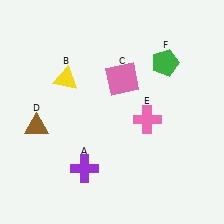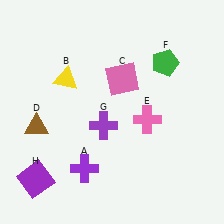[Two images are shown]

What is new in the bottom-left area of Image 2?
A purple cross (G) was added in the bottom-left area of Image 2.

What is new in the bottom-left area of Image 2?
A purple square (H) was added in the bottom-left area of Image 2.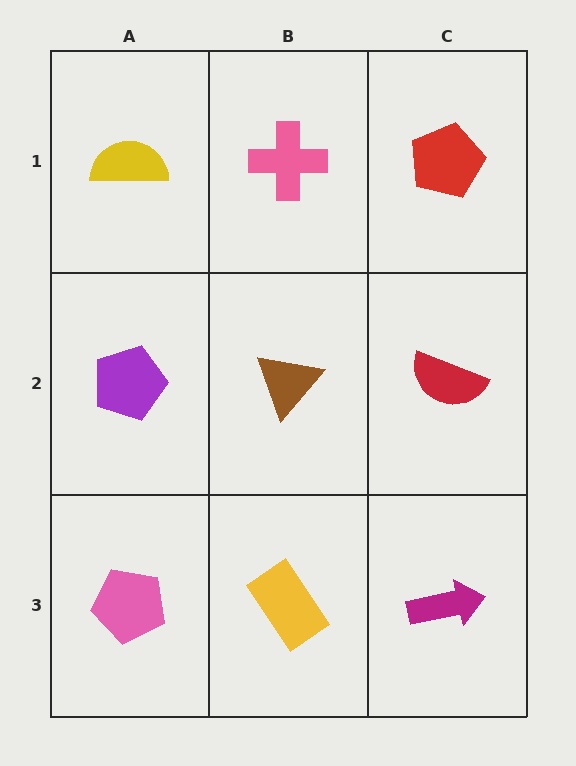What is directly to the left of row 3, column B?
A pink pentagon.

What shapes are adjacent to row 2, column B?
A pink cross (row 1, column B), a yellow rectangle (row 3, column B), a purple pentagon (row 2, column A), a red semicircle (row 2, column C).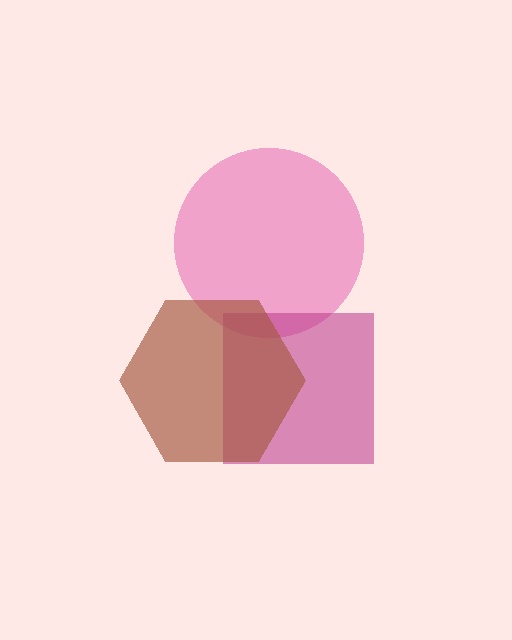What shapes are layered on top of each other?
The layered shapes are: a pink circle, a magenta square, a brown hexagon.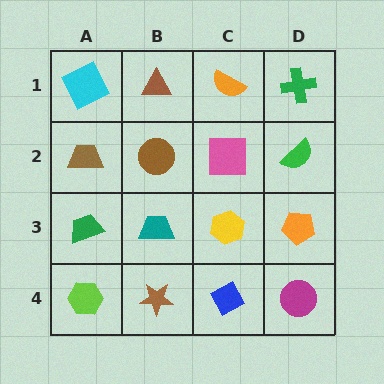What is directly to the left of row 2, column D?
A pink square.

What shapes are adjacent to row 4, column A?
A green trapezoid (row 3, column A), a brown star (row 4, column B).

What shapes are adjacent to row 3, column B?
A brown circle (row 2, column B), a brown star (row 4, column B), a green trapezoid (row 3, column A), a yellow hexagon (row 3, column C).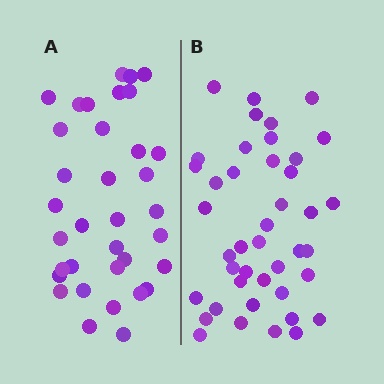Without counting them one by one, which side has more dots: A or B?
Region B (the right region) has more dots.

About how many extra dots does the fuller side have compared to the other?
Region B has roughly 8 or so more dots than region A.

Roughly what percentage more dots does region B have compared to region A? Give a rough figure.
About 20% more.